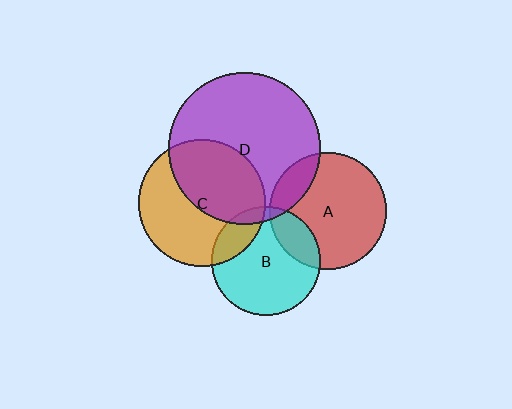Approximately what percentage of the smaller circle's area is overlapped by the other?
Approximately 15%.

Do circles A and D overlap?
Yes.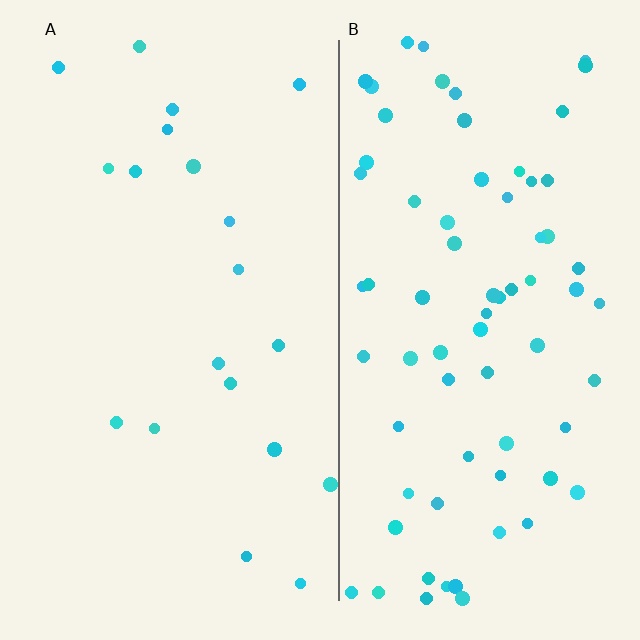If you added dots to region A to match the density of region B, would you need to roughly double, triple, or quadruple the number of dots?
Approximately quadruple.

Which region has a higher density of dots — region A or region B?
B (the right).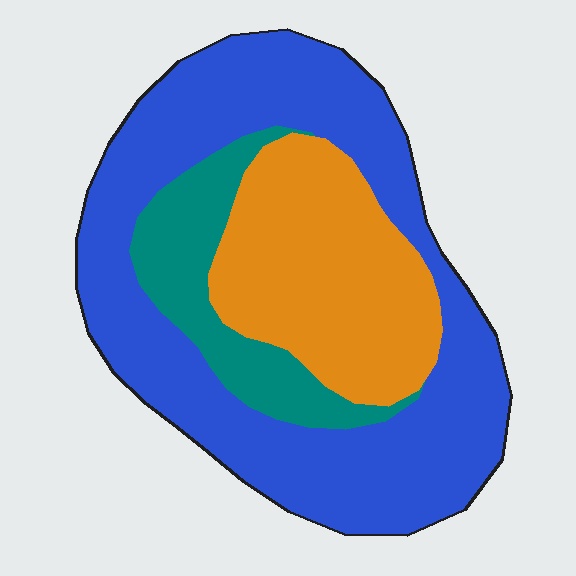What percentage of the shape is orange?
Orange covers 28% of the shape.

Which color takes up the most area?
Blue, at roughly 55%.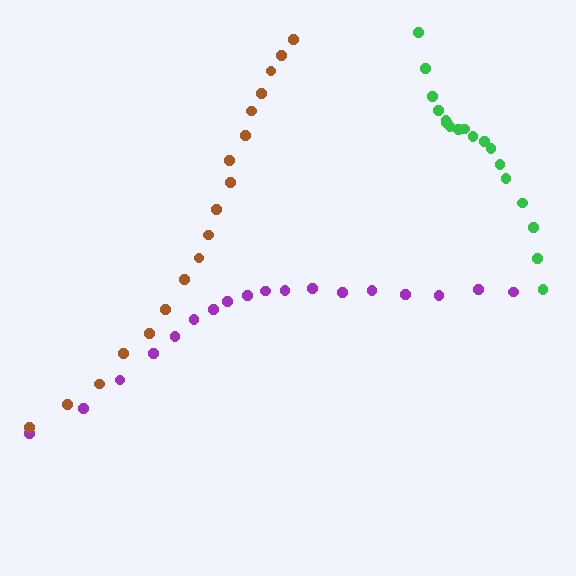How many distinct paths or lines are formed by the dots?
There are 3 distinct paths.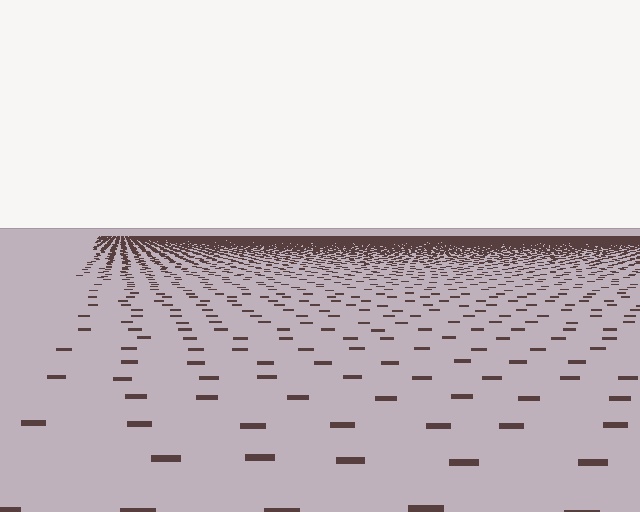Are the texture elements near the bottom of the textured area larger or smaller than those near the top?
Larger. Near the bottom, elements are closer to the viewer and appear at a bigger on-screen size.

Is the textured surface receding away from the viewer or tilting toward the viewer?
The surface is receding away from the viewer. Texture elements get smaller and denser toward the top.